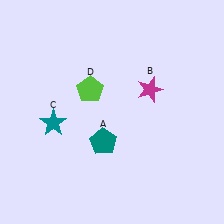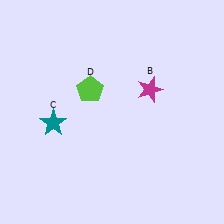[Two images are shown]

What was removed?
The teal pentagon (A) was removed in Image 2.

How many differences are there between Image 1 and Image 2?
There is 1 difference between the two images.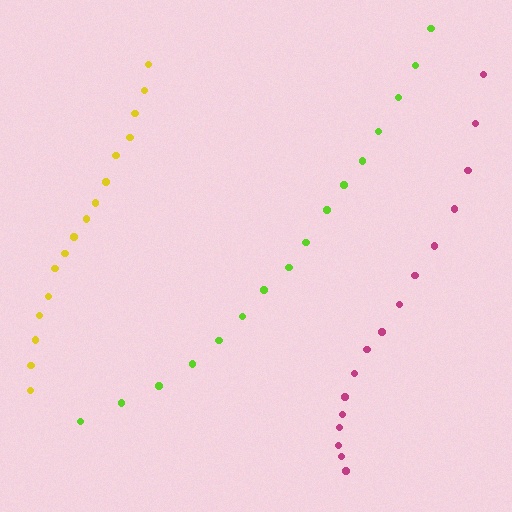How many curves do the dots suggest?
There are 3 distinct paths.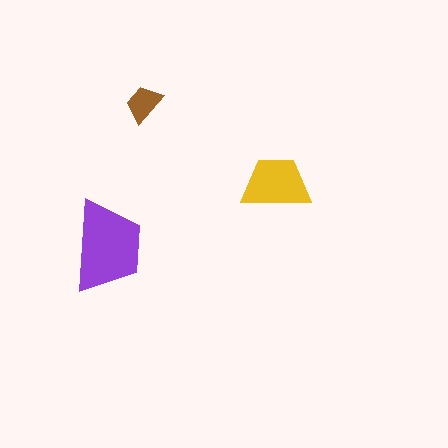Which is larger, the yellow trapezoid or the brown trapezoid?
The yellow one.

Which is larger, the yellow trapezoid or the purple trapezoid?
The purple one.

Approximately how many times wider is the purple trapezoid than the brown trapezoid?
About 2.5 times wider.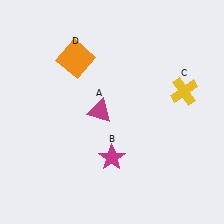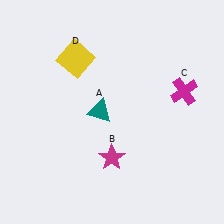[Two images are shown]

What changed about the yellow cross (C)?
In Image 1, C is yellow. In Image 2, it changed to magenta.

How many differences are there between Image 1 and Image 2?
There are 3 differences between the two images.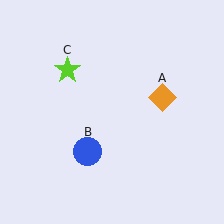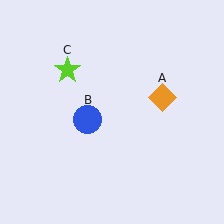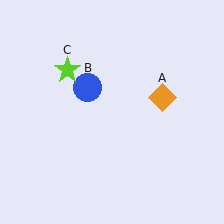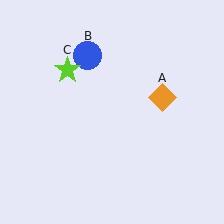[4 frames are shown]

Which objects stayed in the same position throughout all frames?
Orange diamond (object A) and lime star (object C) remained stationary.